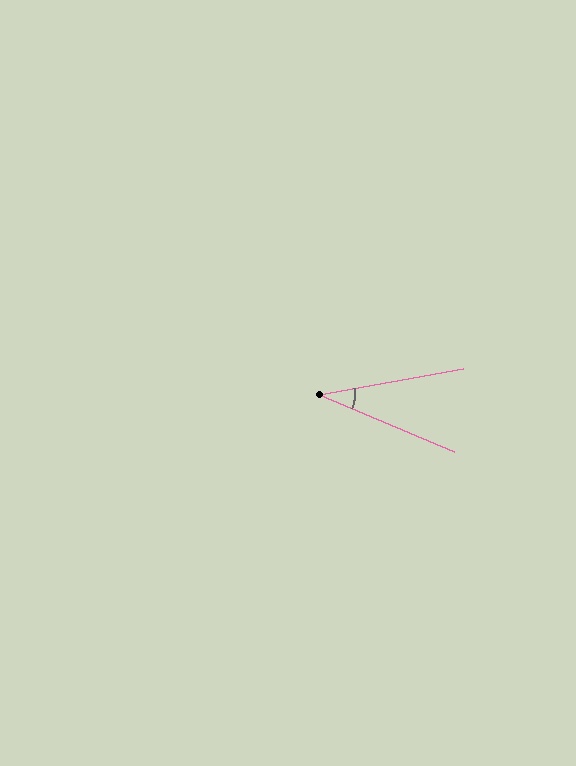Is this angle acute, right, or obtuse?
It is acute.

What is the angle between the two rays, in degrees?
Approximately 33 degrees.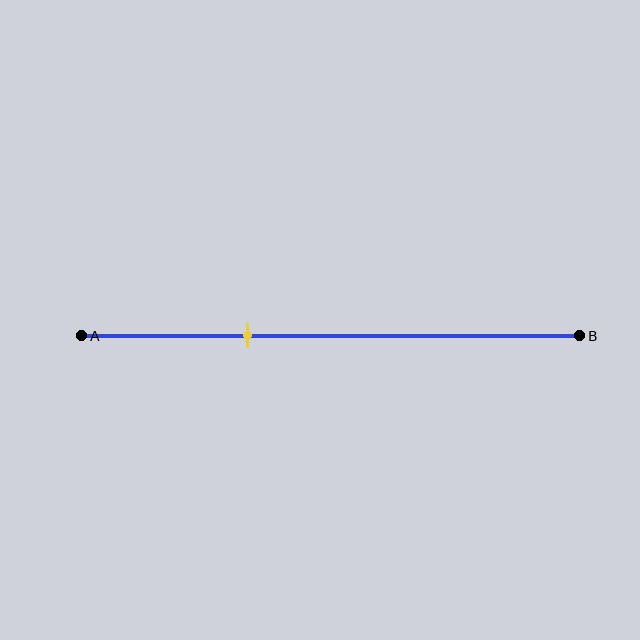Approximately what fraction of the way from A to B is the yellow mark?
The yellow mark is approximately 35% of the way from A to B.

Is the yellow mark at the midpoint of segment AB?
No, the mark is at about 35% from A, not at the 50% midpoint.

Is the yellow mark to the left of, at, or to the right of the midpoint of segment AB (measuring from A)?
The yellow mark is to the left of the midpoint of segment AB.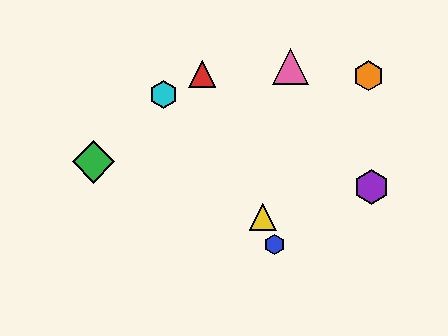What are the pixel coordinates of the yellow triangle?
The yellow triangle is at (263, 217).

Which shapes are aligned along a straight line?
The red triangle, the blue hexagon, the yellow triangle are aligned along a straight line.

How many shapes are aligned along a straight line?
3 shapes (the red triangle, the blue hexagon, the yellow triangle) are aligned along a straight line.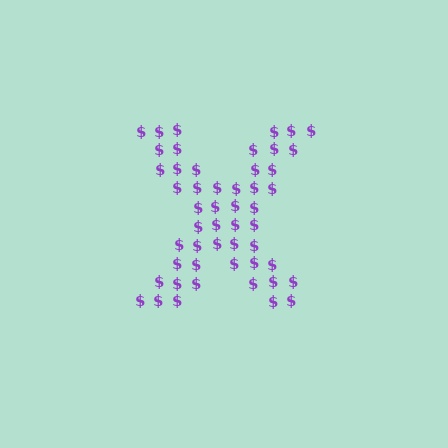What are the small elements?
The small elements are dollar signs.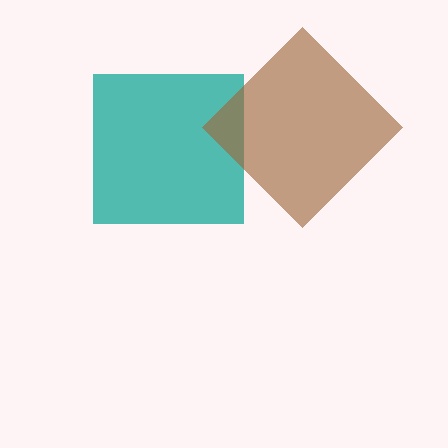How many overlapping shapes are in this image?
There are 2 overlapping shapes in the image.